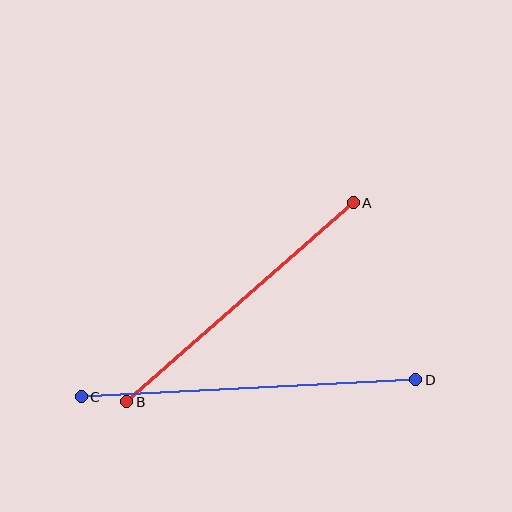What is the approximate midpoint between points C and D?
The midpoint is at approximately (248, 388) pixels.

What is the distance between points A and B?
The distance is approximately 302 pixels.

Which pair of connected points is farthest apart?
Points C and D are farthest apart.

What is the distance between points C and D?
The distance is approximately 335 pixels.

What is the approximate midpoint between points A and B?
The midpoint is at approximately (240, 302) pixels.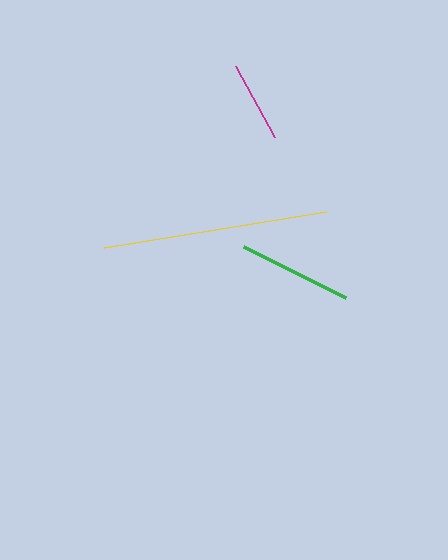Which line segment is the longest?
The yellow line is the longest at approximately 225 pixels.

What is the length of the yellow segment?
The yellow segment is approximately 225 pixels long.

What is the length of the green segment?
The green segment is approximately 113 pixels long.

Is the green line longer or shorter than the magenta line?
The green line is longer than the magenta line.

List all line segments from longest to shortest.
From longest to shortest: yellow, green, magenta.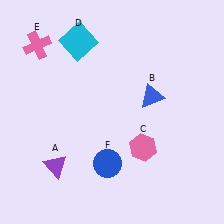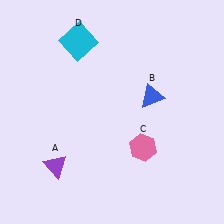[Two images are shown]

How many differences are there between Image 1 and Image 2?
There are 2 differences between the two images.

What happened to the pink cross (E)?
The pink cross (E) was removed in Image 2. It was in the top-left area of Image 1.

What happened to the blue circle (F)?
The blue circle (F) was removed in Image 2. It was in the bottom-left area of Image 1.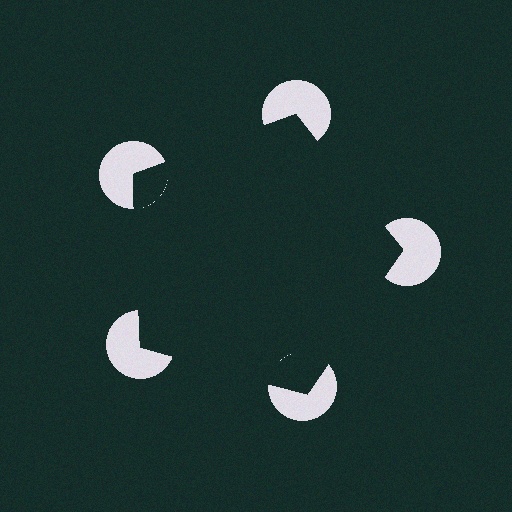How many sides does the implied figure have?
5 sides.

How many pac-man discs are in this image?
There are 5 — one at each vertex of the illusory pentagon.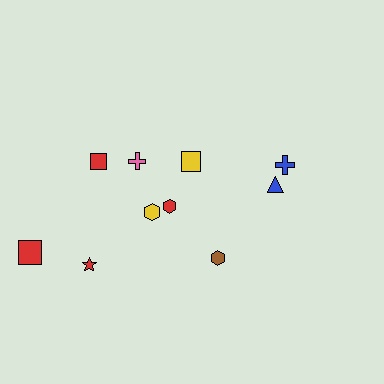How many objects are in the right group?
There are 4 objects.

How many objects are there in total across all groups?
There are 10 objects.